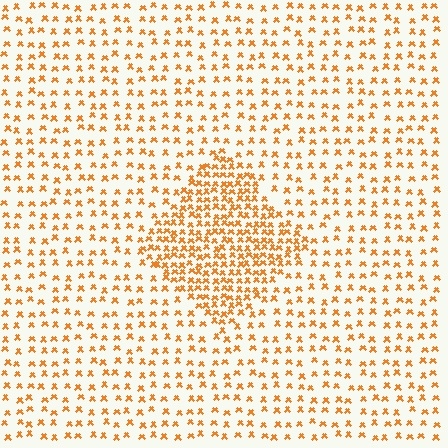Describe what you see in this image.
The image contains small orange elements arranged at two different densities. A diamond-shaped region is visible where the elements are more densely packed than the surrounding area.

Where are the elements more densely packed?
The elements are more densely packed inside the diamond boundary.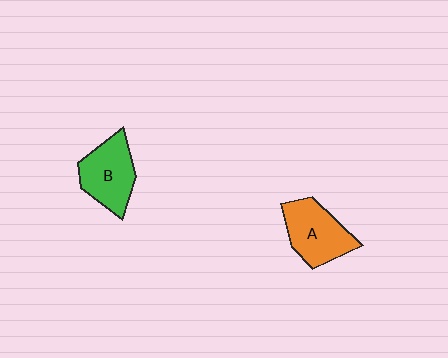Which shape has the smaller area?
Shape B (green).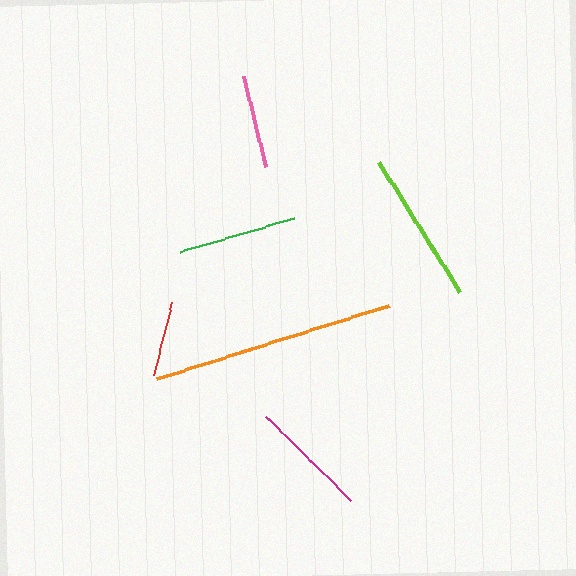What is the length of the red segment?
The red segment is approximately 75 pixels long.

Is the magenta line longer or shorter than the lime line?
The lime line is longer than the magenta line.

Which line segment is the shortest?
The red line is the shortest at approximately 75 pixels.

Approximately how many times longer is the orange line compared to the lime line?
The orange line is approximately 1.6 times the length of the lime line.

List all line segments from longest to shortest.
From longest to shortest: orange, lime, green, magenta, pink, red.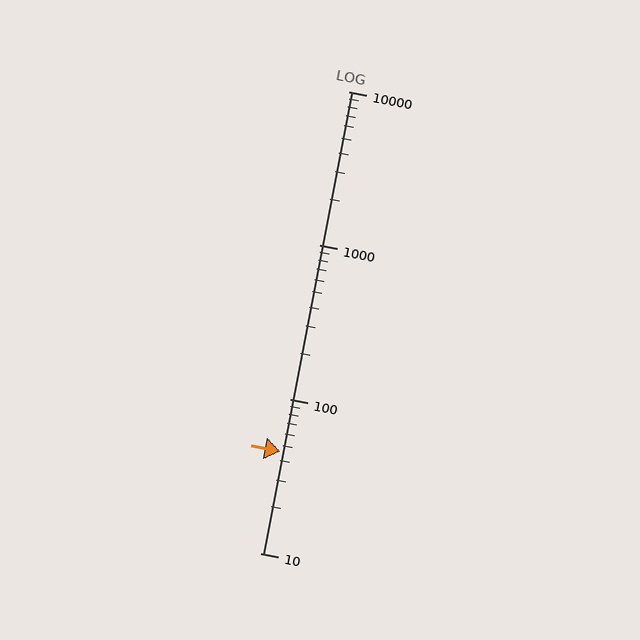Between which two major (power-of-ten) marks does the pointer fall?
The pointer is between 10 and 100.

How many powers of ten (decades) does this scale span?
The scale spans 3 decades, from 10 to 10000.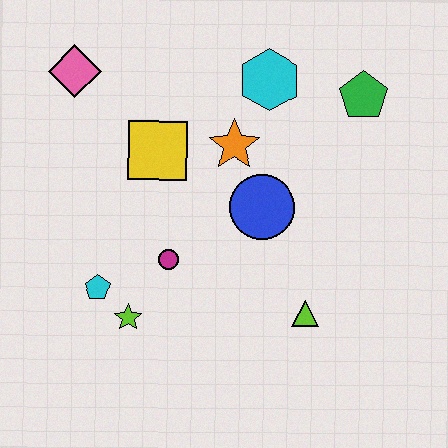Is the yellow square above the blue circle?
Yes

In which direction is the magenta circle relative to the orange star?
The magenta circle is below the orange star.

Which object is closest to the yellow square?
The orange star is closest to the yellow square.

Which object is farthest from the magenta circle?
The green pentagon is farthest from the magenta circle.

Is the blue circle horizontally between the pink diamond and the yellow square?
No